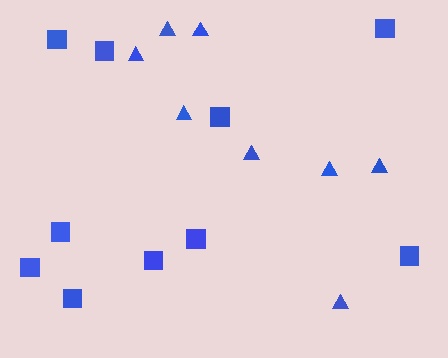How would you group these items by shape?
There are 2 groups: one group of triangles (8) and one group of squares (10).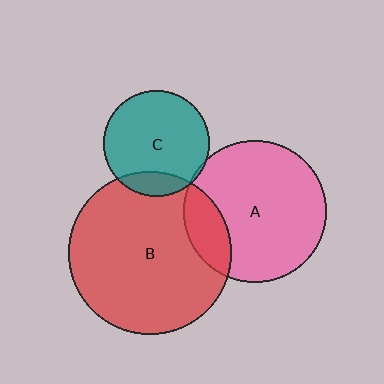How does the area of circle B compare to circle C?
Approximately 2.4 times.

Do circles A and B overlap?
Yes.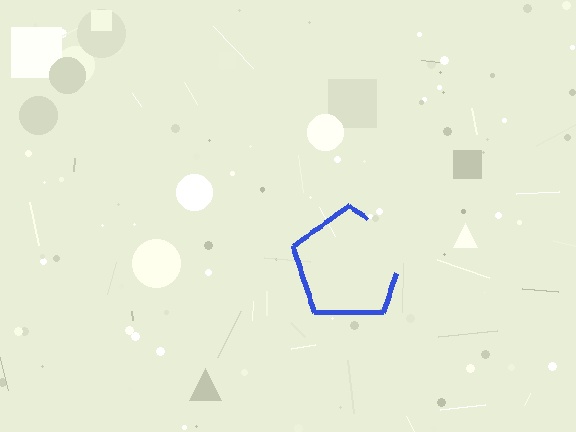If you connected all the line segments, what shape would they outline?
They would outline a pentagon.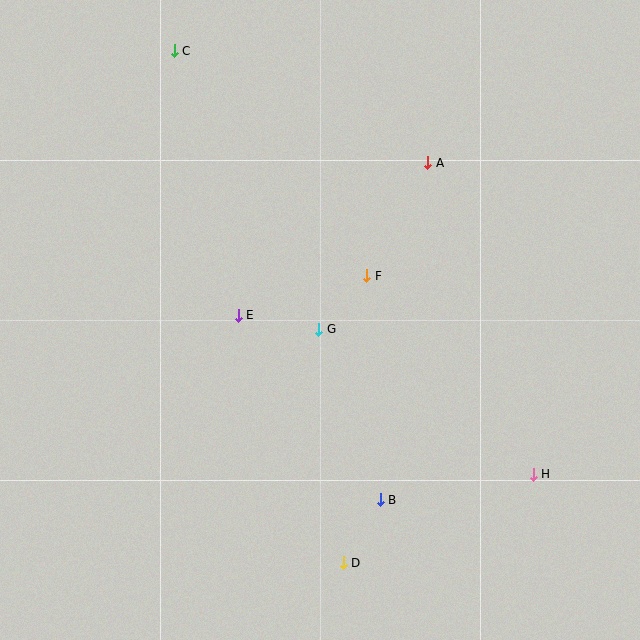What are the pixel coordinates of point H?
Point H is at (533, 474).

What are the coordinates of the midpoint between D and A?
The midpoint between D and A is at (386, 363).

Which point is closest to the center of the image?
Point G at (319, 329) is closest to the center.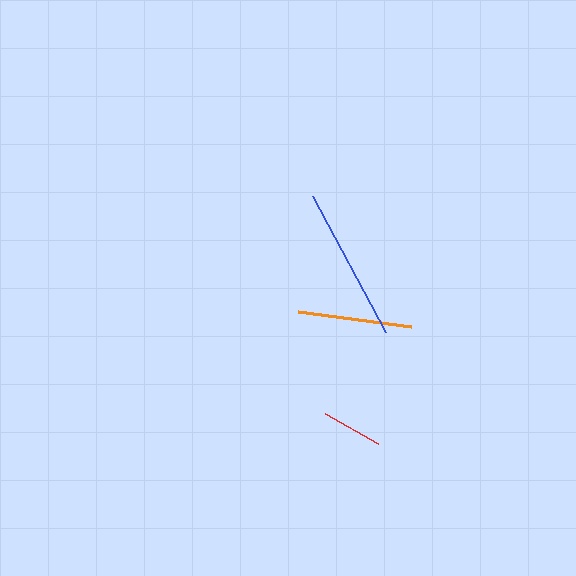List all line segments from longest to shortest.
From longest to shortest: blue, orange, red.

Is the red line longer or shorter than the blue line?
The blue line is longer than the red line.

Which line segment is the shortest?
The red line is the shortest at approximately 61 pixels.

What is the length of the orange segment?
The orange segment is approximately 114 pixels long.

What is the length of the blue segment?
The blue segment is approximately 154 pixels long.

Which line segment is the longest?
The blue line is the longest at approximately 154 pixels.